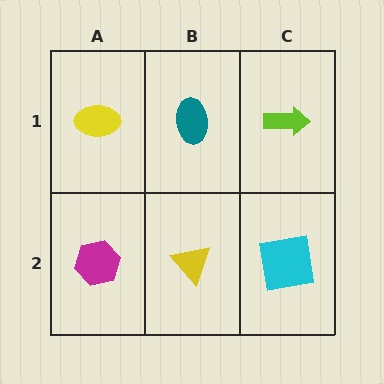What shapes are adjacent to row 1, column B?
A yellow triangle (row 2, column B), a yellow ellipse (row 1, column A), a lime arrow (row 1, column C).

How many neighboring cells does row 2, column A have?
2.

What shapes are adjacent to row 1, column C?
A cyan square (row 2, column C), a teal ellipse (row 1, column B).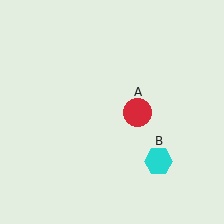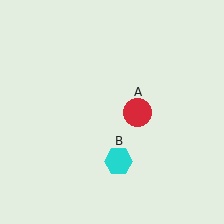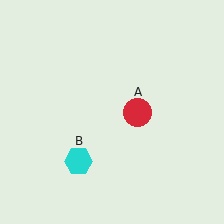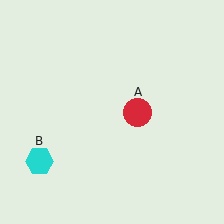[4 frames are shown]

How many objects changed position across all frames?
1 object changed position: cyan hexagon (object B).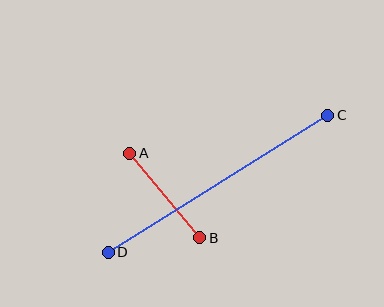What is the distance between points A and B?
The distance is approximately 110 pixels.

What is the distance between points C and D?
The distance is approximately 259 pixels.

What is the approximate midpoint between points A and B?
The midpoint is at approximately (165, 195) pixels.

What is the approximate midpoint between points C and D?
The midpoint is at approximately (218, 184) pixels.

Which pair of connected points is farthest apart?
Points C and D are farthest apart.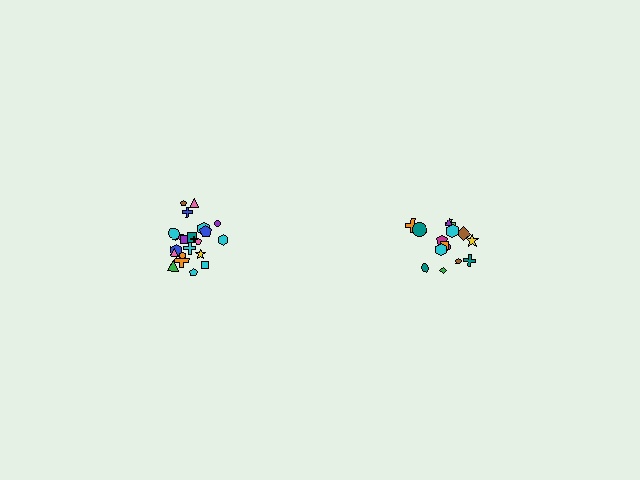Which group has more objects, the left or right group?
The left group.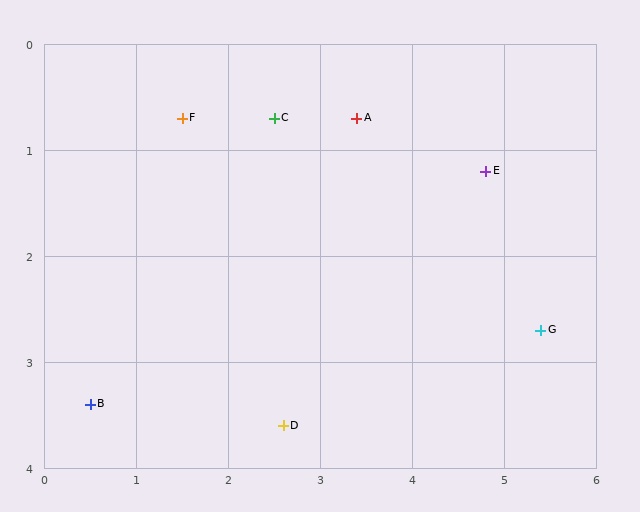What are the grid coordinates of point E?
Point E is at approximately (4.8, 1.2).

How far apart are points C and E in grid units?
Points C and E are about 2.4 grid units apart.